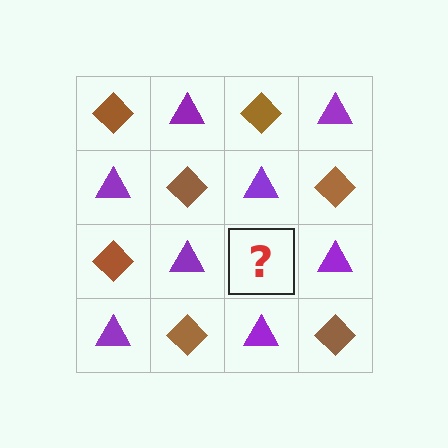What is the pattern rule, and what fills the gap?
The rule is that it alternates brown diamond and purple triangle in a checkerboard pattern. The gap should be filled with a brown diamond.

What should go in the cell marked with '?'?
The missing cell should contain a brown diamond.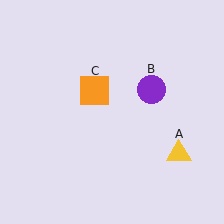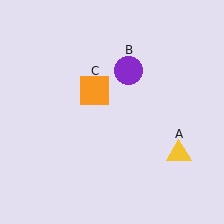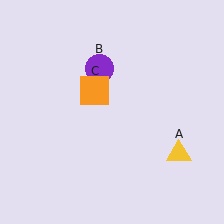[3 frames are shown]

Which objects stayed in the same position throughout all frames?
Yellow triangle (object A) and orange square (object C) remained stationary.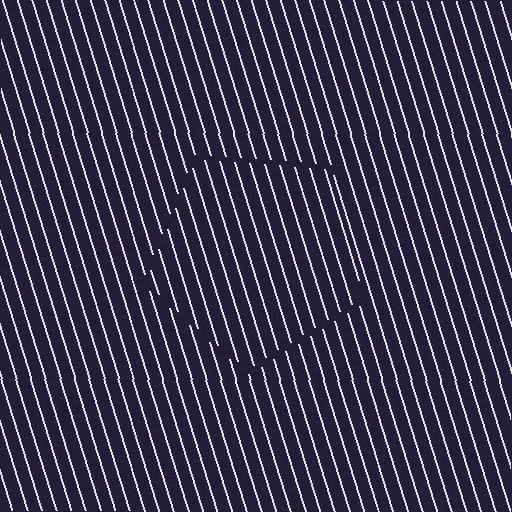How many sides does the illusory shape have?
5 sides — the line-ends trace a pentagon.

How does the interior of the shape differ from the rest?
The interior of the shape contains the same grating, shifted by half a period — the contour is defined by the phase discontinuity where line-ends from the inner and outer gratings abut.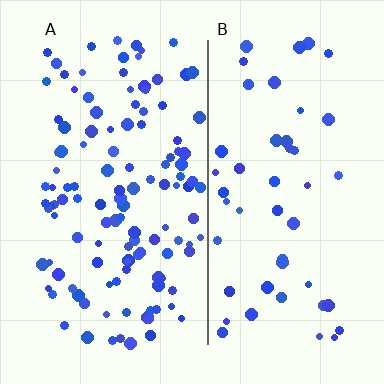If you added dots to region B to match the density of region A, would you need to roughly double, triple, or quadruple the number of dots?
Approximately double.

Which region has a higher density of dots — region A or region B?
A (the left).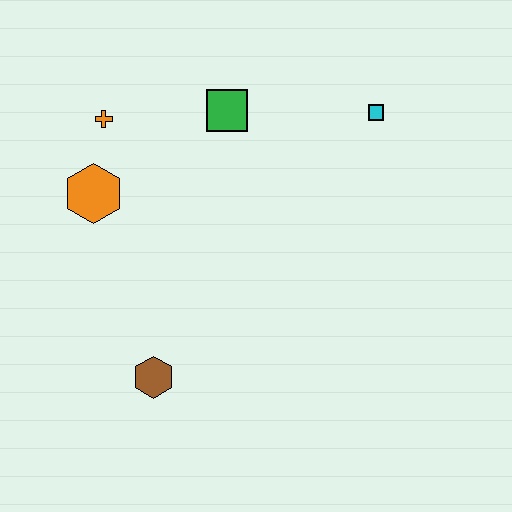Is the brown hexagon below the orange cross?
Yes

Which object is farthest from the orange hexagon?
The cyan square is farthest from the orange hexagon.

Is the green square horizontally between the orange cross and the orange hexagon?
No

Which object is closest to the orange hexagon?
The orange cross is closest to the orange hexagon.